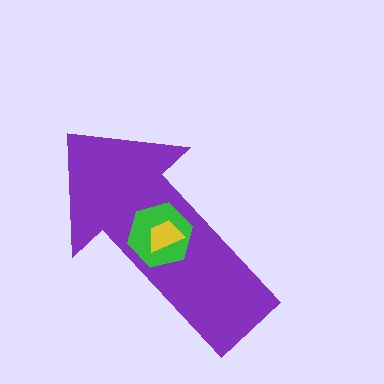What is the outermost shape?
The purple arrow.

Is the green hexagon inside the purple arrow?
Yes.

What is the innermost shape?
The yellow trapezoid.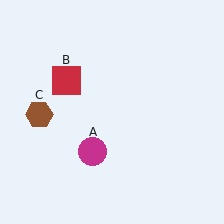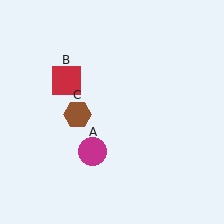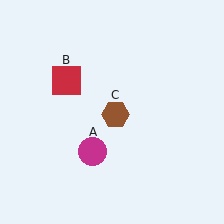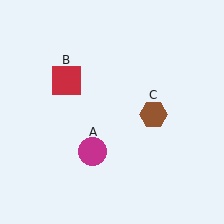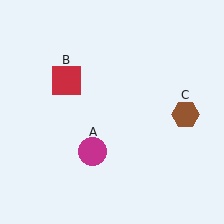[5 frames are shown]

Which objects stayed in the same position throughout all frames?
Magenta circle (object A) and red square (object B) remained stationary.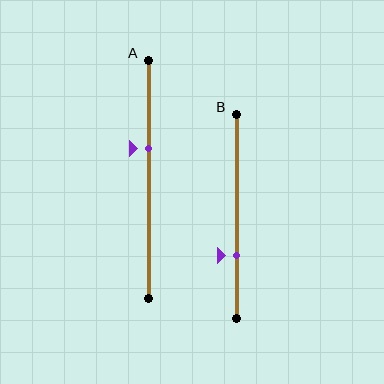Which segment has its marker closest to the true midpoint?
Segment A has its marker closest to the true midpoint.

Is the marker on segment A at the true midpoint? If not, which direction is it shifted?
No, the marker on segment A is shifted upward by about 13% of the segment length.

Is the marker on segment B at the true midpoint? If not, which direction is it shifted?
No, the marker on segment B is shifted downward by about 19% of the segment length.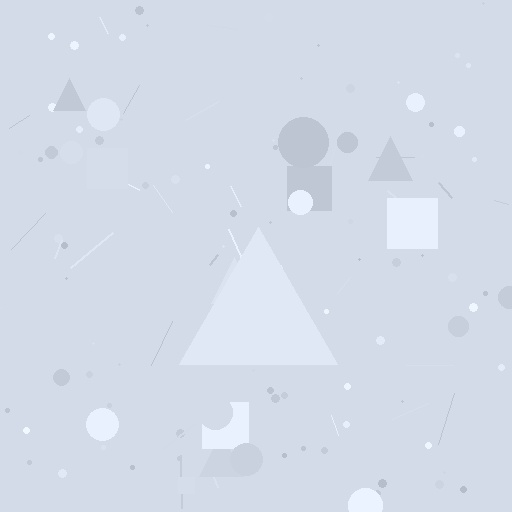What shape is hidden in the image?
A triangle is hidden in the image.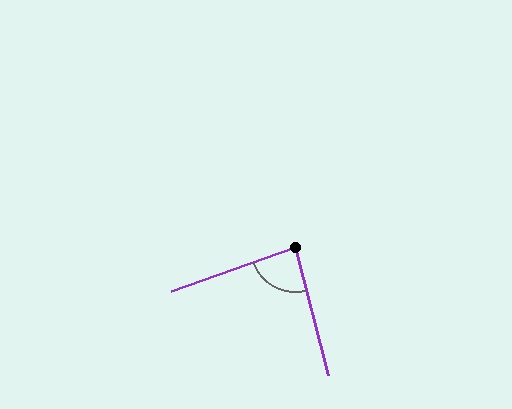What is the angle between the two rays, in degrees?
Approximately 85 degrees.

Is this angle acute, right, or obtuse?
It is approximately a right angle.